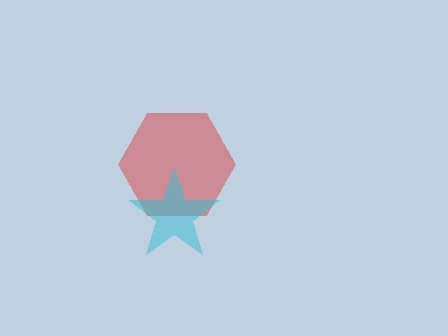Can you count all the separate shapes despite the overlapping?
Yes, there are 2 separate shapes.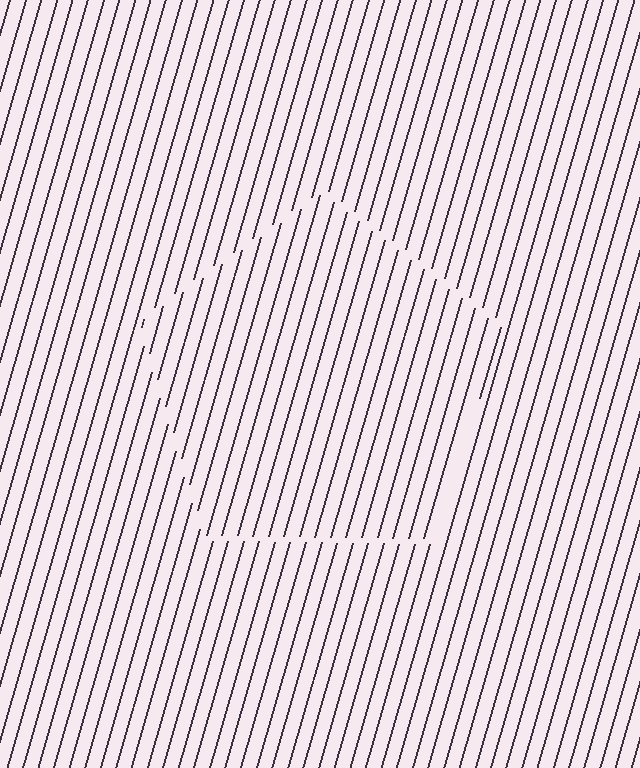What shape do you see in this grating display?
An illusory pentagon. The interior of the shape contains the same grating, shifted by half a period — the contour is defined by the phase discontinuity where line-ends from the inner and outer gratings abut.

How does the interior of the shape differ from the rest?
The interior of the shape contains the same grating, shifted by half a period — the contour is defined by the phase discontinuity where line-ends from the inner and outer gratings abut.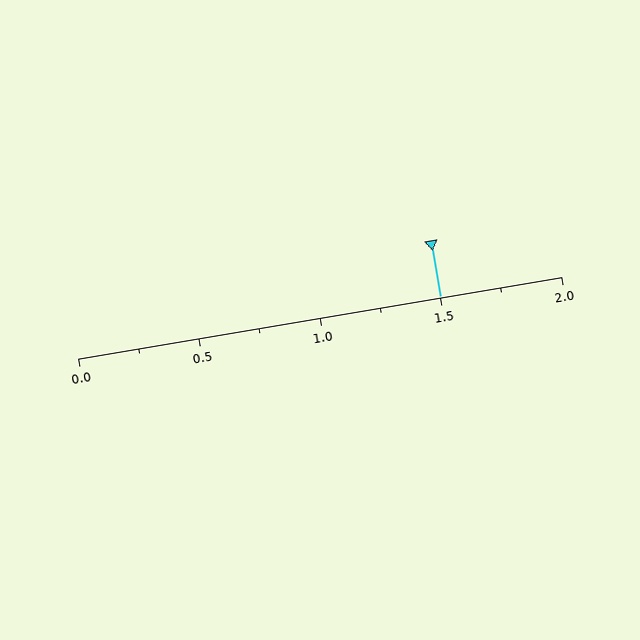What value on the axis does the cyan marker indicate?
The marker indicates approximately 1.5.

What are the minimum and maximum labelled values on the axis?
The axis runs from 0.0 to 2.0.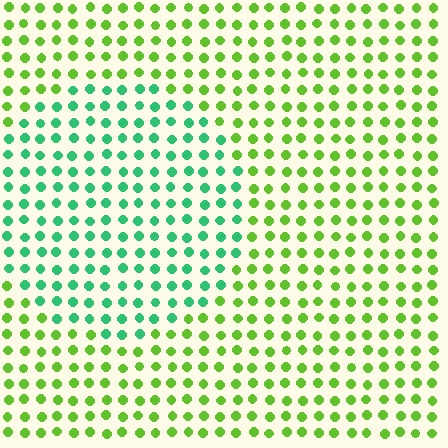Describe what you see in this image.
The image is filled with small lime elements in a uniform arrangement. A circle-shaped region is visible where the elements are tinted to a slightly different hue, forming a subtle color boundary.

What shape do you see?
I see a circle.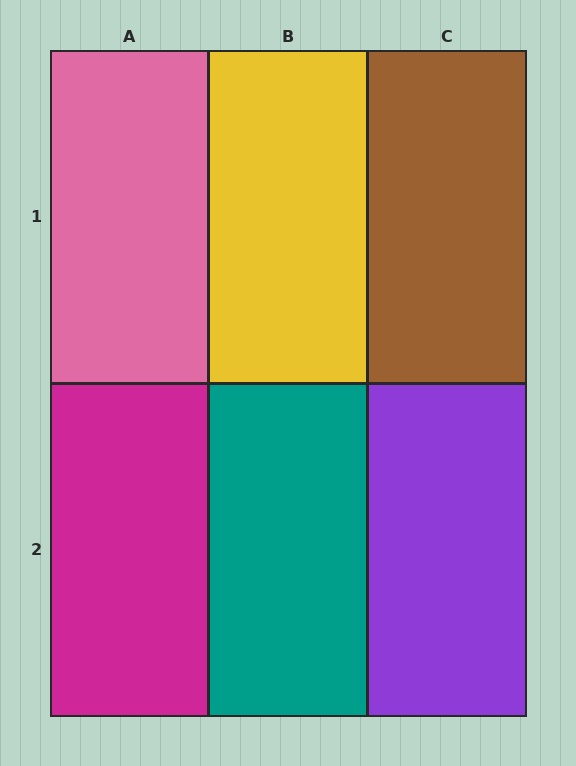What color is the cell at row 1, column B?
Yellow.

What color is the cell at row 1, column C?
Brown.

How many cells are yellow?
1 cell is yellow.